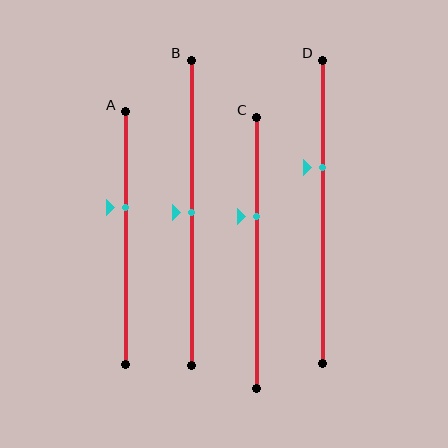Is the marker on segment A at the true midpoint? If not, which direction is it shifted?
No, the marker on segment A is shifted upward by about 12% of the segment length.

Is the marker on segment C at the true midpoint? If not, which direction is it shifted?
No, the marker on segment C is shifted upward by about 13% of the segment length.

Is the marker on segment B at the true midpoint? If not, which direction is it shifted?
Yes, the marker on segment B is at the true midpoint.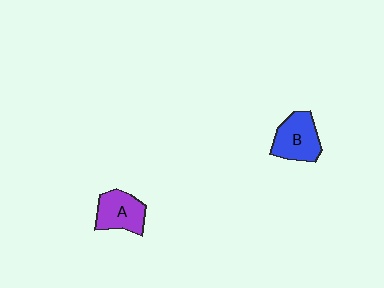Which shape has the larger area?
Shape B (blue).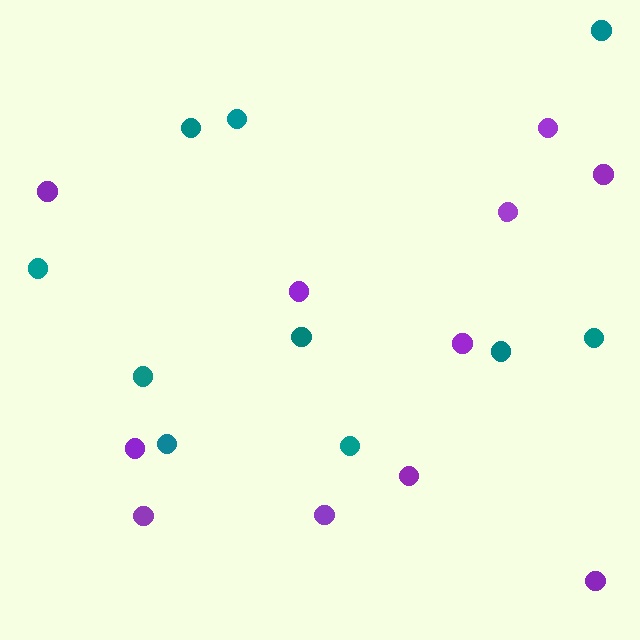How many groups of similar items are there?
There are 2 groups: one group of teal circles (10) and one group of purple circles (11).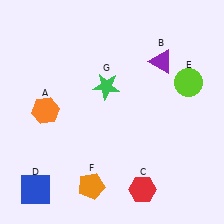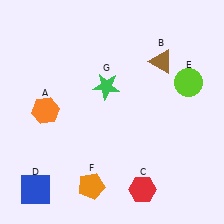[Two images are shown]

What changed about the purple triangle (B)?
In Image 1, B is purple. In Image 2, it changed to brown.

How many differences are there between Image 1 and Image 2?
There is 1 difference between the two images.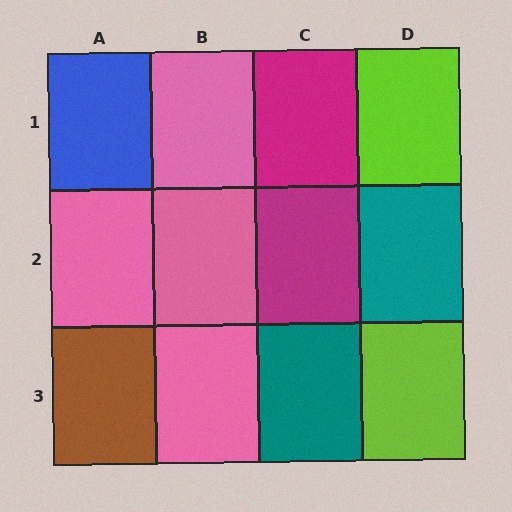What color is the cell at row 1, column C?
Magenta.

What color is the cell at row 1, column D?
Lime.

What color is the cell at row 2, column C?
Magenta.